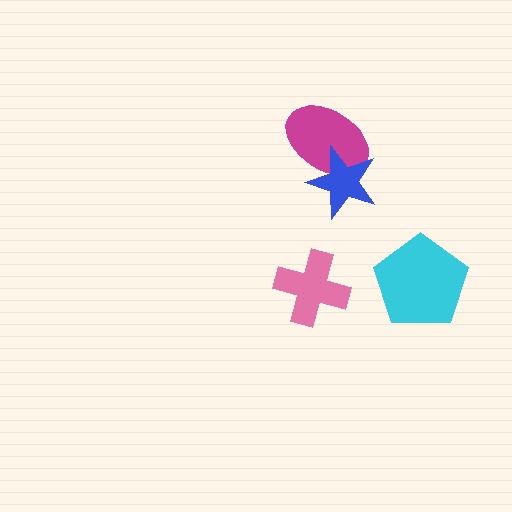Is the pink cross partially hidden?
No, no other shape covers it.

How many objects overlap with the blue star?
1 object overlaps with the blue star.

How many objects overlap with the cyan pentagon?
0 objects overlap with the cyan pentagon.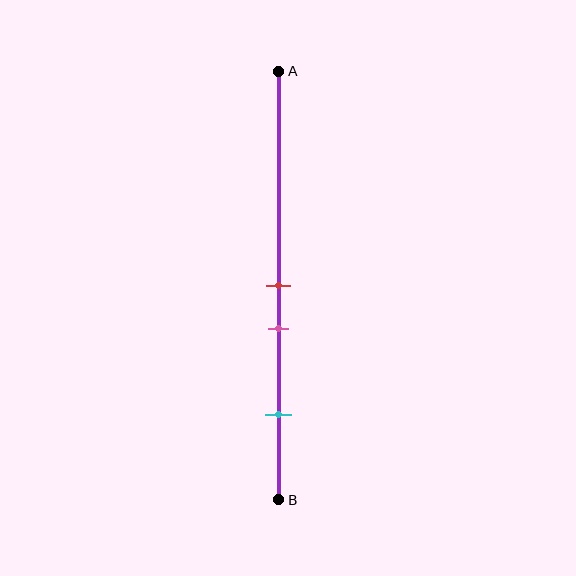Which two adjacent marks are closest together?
The red and pink marks are the closest adjacent pair.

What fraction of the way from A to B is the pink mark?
The pink mark is approximately 60% (0.6) of the way from A to B.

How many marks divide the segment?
There are 3 marks dividing the segment.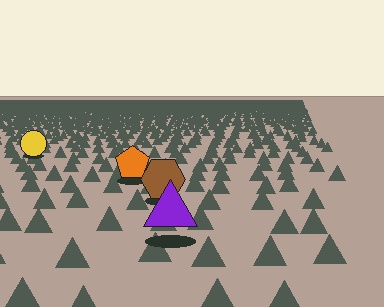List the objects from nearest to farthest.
From nearest to farthest: the purple triangle, the brown hexagon, the orange pentagon, the yellow circle.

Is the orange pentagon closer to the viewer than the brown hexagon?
No. The brown hexagon is closer — you can tell from the texture gradient: the ground texture is coarser near it.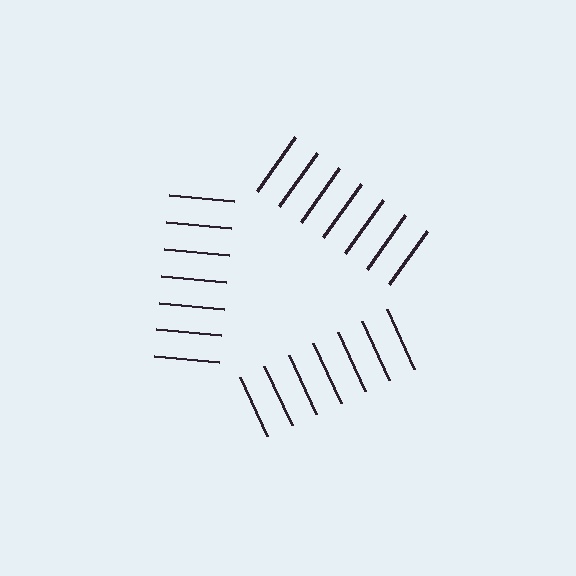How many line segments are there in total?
21 — 7 along each of the 3 edges.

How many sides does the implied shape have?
3 sides — the line-ends trace a triangle.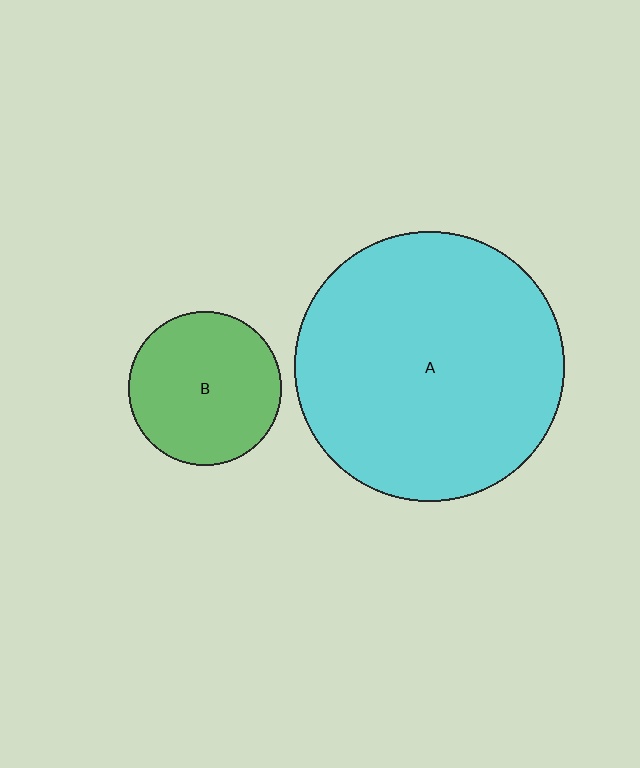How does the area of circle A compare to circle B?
Approximately 3.1 times.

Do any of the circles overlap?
No, none of the circles overlap.